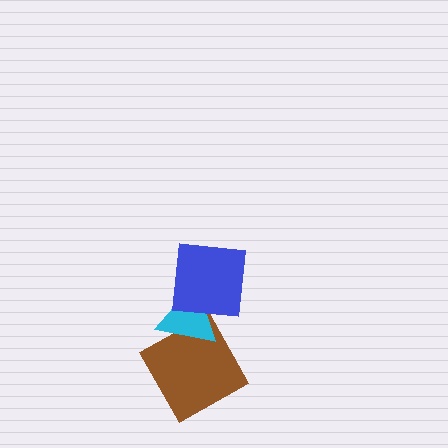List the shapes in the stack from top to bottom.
From top to bottom: the blue square, the cyan triangle, the brown square.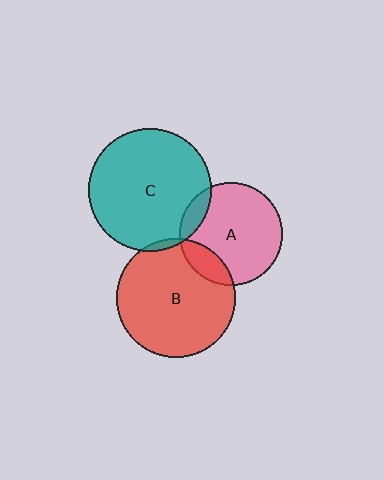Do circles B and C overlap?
Yes.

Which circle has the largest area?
Circle C (teal).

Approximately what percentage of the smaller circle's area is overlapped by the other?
Approximately 5%.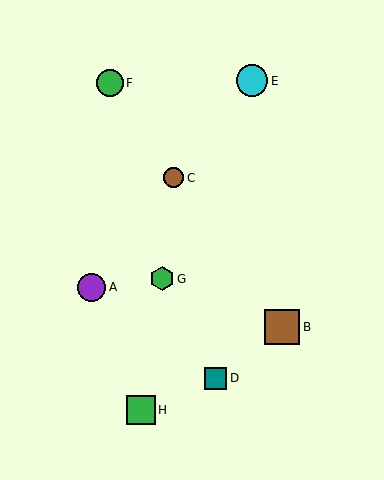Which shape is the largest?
The brown square (labeled B) is the largest.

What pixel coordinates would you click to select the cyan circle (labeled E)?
Click at (252, 81) to select the cyan circle E.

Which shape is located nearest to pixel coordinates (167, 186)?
The brown circle (labeled C) at (174, 178) is nearest to that location.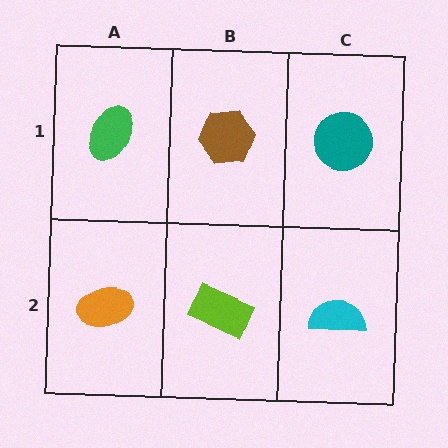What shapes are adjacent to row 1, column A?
An orange ellipse (row 2, column A), a brown hexagon (row 1, column B).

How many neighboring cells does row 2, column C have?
2.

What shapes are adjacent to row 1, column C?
A cyan semicircle (row 2, column C), a brown hexagon (row 1, column B).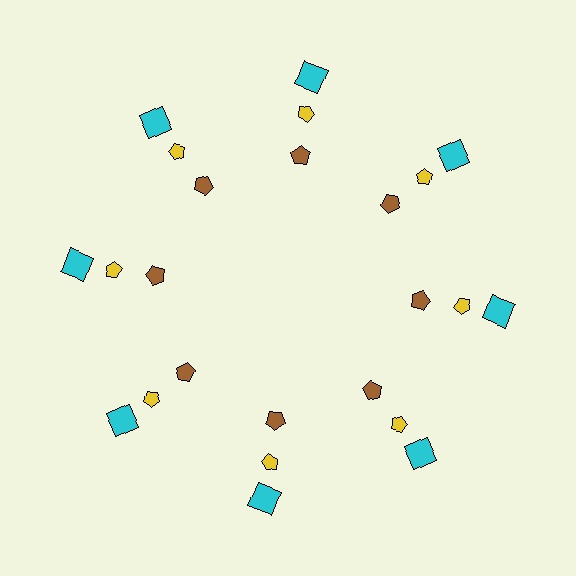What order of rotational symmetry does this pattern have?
This pattern has 8-fold rotational symmetry.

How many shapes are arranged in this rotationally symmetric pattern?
There are 24 shapes, arranged in 8 groups of 3.